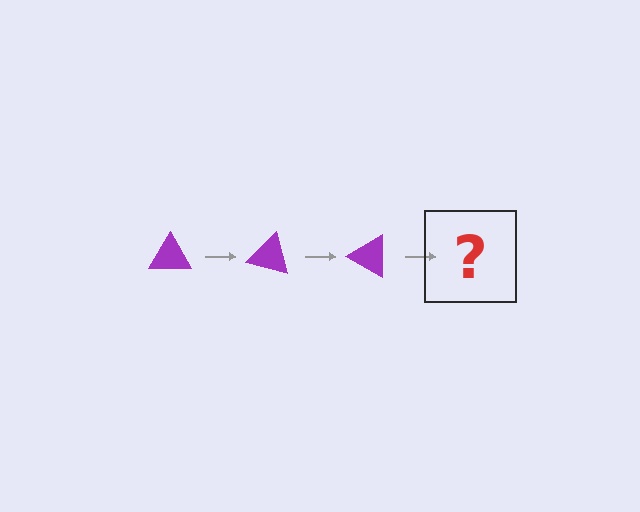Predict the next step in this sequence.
The next step is a purple triangle rotated 45 degrees.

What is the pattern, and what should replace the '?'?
The pattern is that the triangle rotates 15 degrees each step. The '?' should be a purple triangle rotated 45 degrees.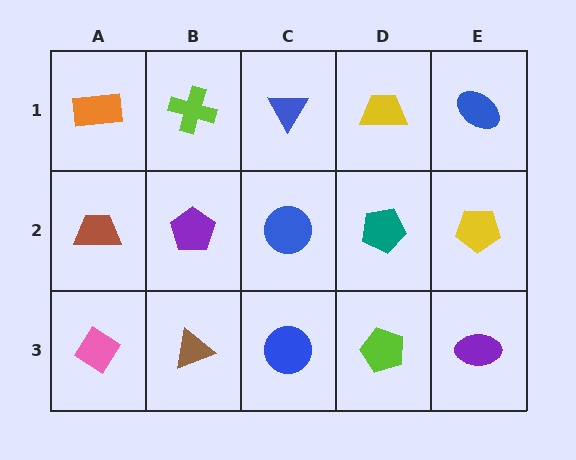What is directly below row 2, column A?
A pink diamond.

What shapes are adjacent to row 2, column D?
A yellow trapezoid (row 1, column D), a lime pentagon (row 3, column D), a blue circle (row 2, column C), a yellow pentagon (row 2, column E).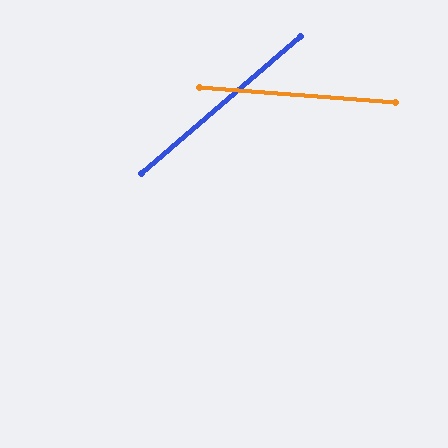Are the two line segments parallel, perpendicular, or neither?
Neither parallel nor perpendicular — they differ by about 45°.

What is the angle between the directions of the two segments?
Approximately 45 degrees.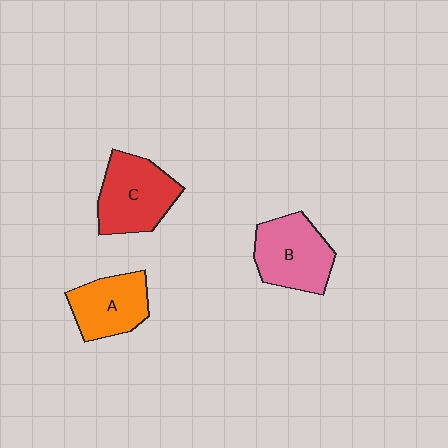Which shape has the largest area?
Shape C (red).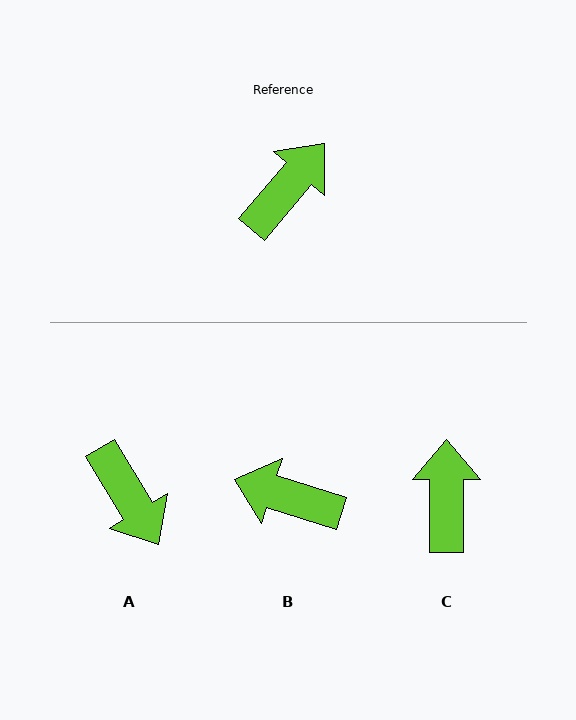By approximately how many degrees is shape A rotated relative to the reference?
Approximately 108 degrees clockwise.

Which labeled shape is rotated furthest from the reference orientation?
B, about 113 degrees away.